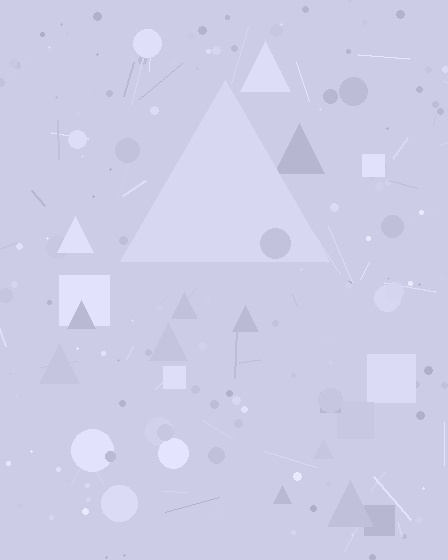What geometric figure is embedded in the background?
A triangle is embedded in the background.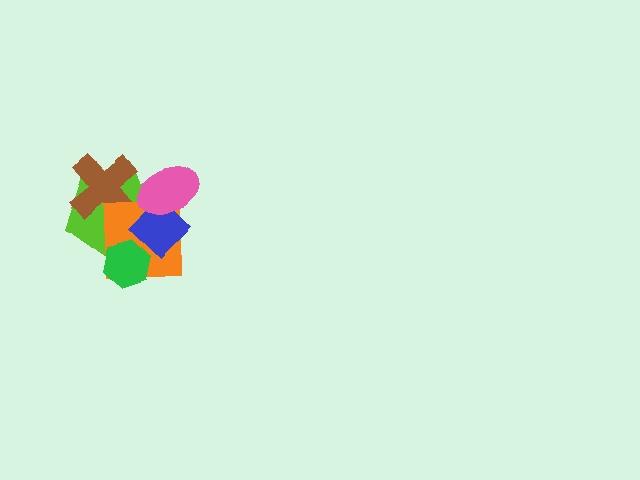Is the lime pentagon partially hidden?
Yes, it is partially covered by another shape.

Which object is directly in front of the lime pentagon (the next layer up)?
The brown cross is directly in front of the lime pentagon.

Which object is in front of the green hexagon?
The blue diamond is in front of the green hexagon.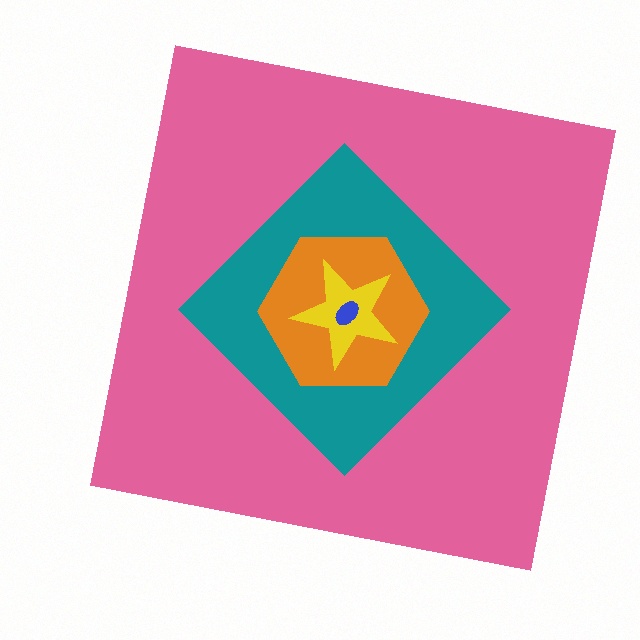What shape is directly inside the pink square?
The teal diamond.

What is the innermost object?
The blue ellipse.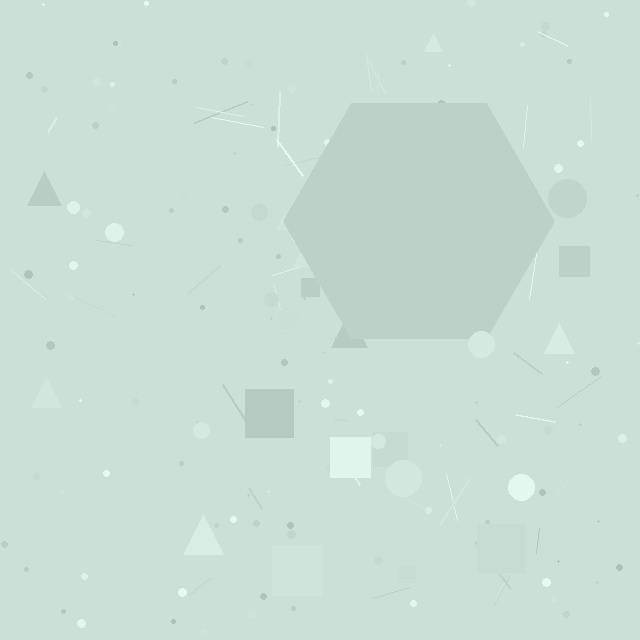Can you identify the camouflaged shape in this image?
The camouflaged shape is a hexagon.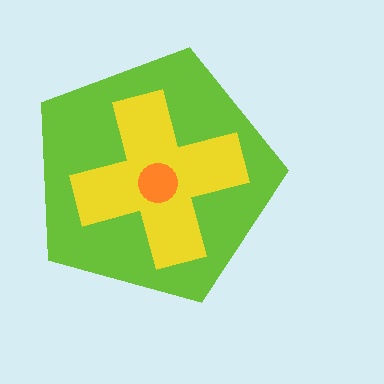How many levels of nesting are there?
3.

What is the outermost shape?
The lime pentagon.